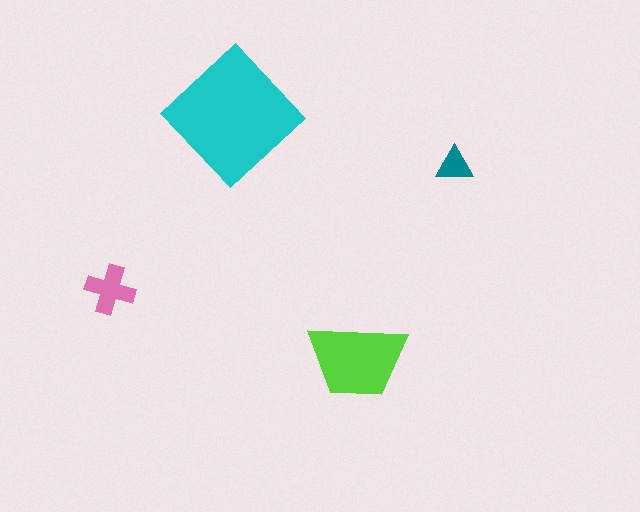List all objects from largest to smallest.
The cyan diamond, the lime trapezoid, the pink cross, the teal triangle.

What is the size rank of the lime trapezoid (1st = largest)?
2nd.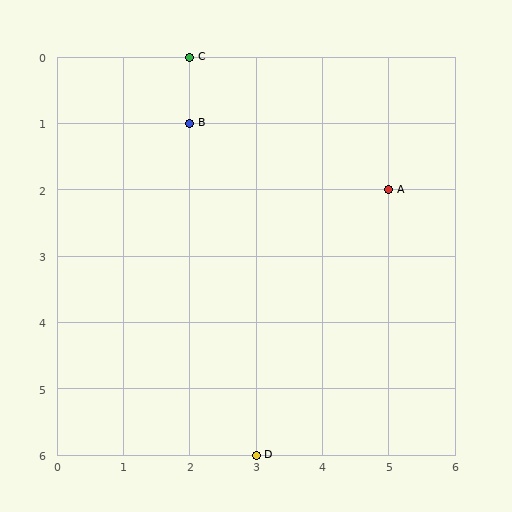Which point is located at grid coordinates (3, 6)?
Point D is at (3, 6).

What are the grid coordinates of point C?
Point C is at grid coordinates (2, 0).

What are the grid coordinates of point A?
Point A is at grid coordinates (5, 2).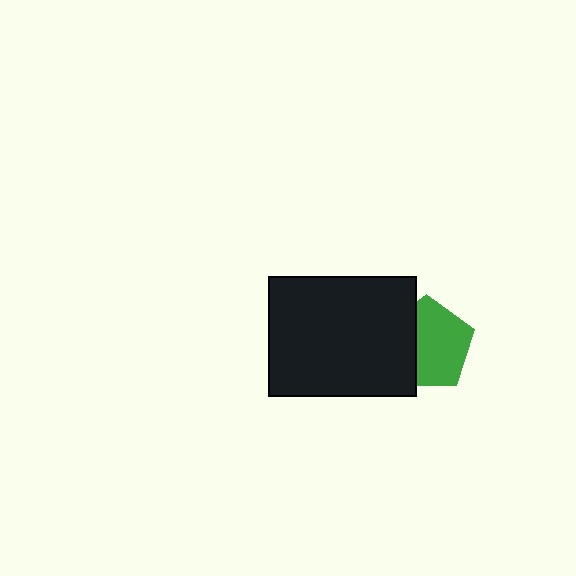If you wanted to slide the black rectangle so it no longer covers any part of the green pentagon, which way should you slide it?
Slide it left — that is the most direct way to separate the two shapes.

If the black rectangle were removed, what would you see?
You would see the complete green pentagon.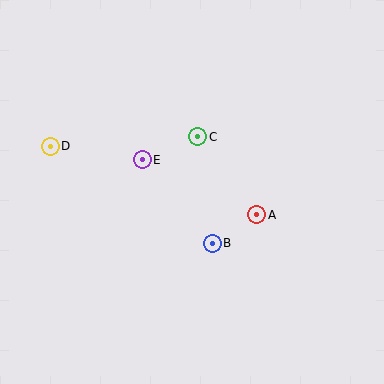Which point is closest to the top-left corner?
Point D is closest to the top-left corner.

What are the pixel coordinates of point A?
Point A is at (257, 215).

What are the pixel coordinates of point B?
Point B is at (212, 243).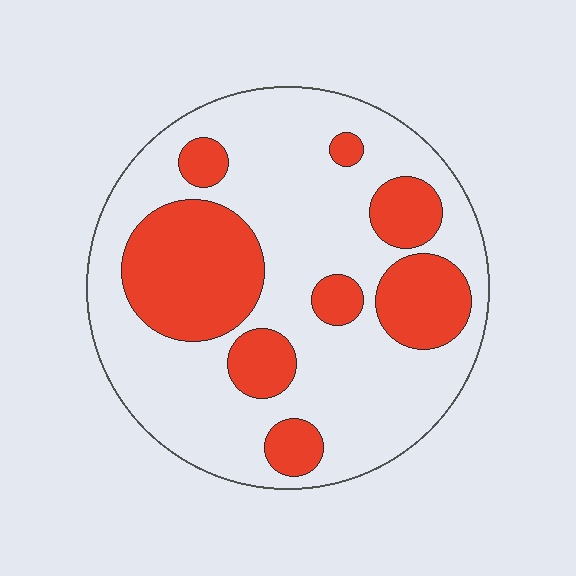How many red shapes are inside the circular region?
8.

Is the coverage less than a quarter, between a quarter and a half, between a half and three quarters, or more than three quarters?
Between a quarter and a half.